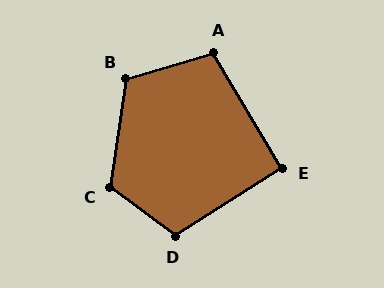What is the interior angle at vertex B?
Approximately 115 degrees (obtuse).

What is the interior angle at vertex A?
Approximately 105 degrees (obtuse).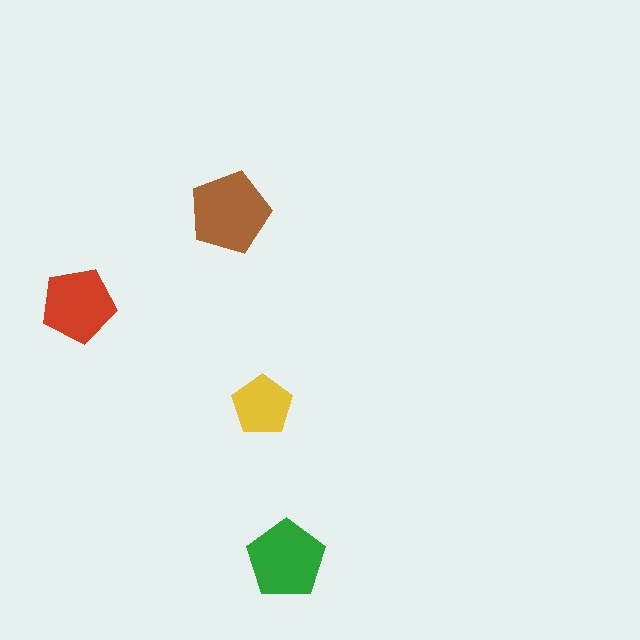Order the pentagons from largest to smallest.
the brown one, the green one, the red one, the yellow one.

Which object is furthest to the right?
The green pentagon is rightmost.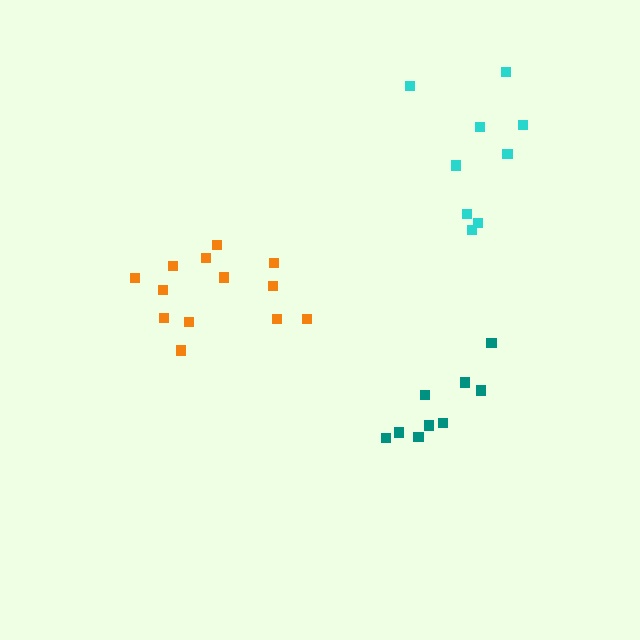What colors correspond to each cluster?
The clusters are colored: teal, cyan, orange.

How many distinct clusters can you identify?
There are 3 distinct clusters.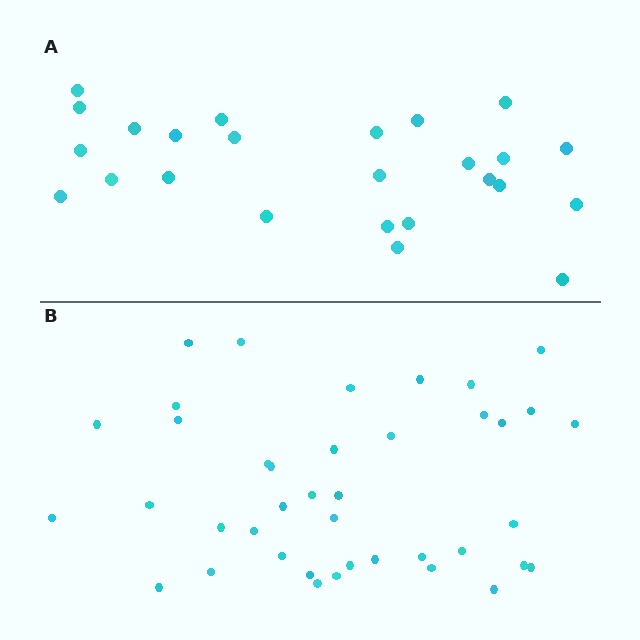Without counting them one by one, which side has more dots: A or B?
Region B (the bottom region) has more dots.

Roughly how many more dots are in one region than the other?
Region B has approximately 15 more dots than region A.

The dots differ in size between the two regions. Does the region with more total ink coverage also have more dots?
No. Region A has more total ink coverage because its dots are larger, but region B actually contains more individual dots. Total area can be misleading — the number of items is what matters here.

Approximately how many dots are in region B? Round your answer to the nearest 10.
About 40 dots.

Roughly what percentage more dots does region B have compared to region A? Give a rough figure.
About 60% more.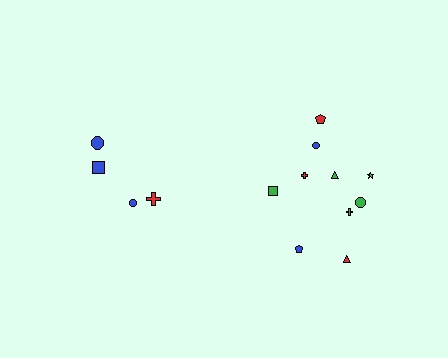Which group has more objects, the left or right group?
The right group.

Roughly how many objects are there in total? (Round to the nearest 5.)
Roughly 15 objects in total.